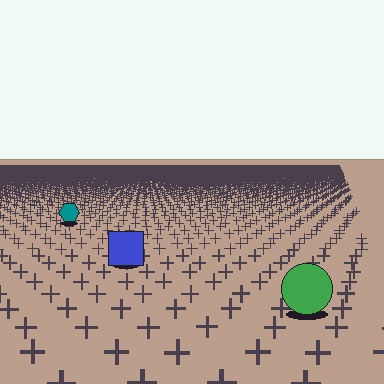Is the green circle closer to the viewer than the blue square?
Yes. The green circle is closer — you can tell from the texture gradient: the ground texture is coarser near it.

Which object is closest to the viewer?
The green circle is closest. The texture marks near it are larger and more spread out.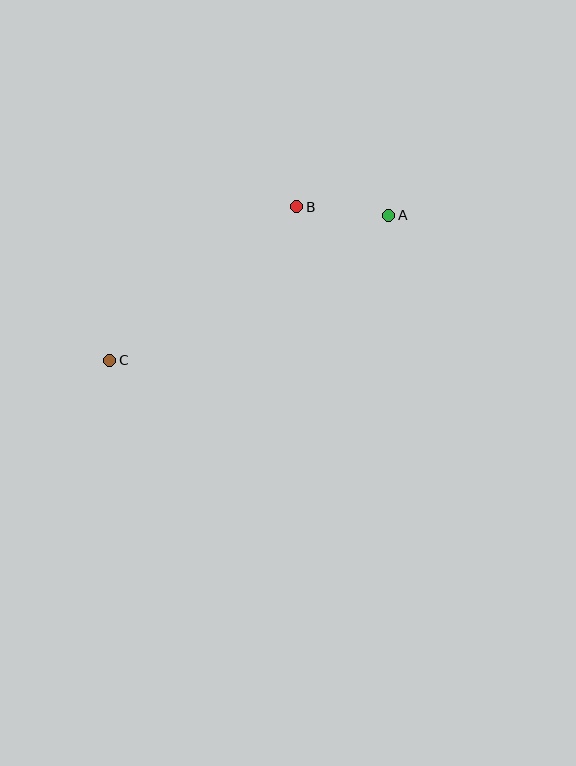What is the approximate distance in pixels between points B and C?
The distance between B and C is approximately 242 pixels.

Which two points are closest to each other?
Points A and B are closest to each other.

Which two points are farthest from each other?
Points A and C are farthest from each other.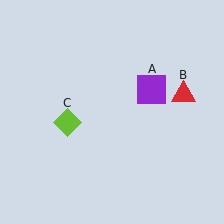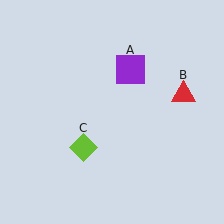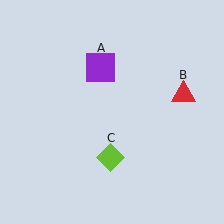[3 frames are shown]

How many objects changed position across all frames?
2 objects changed position: purple square (object A), lime diamond (object C).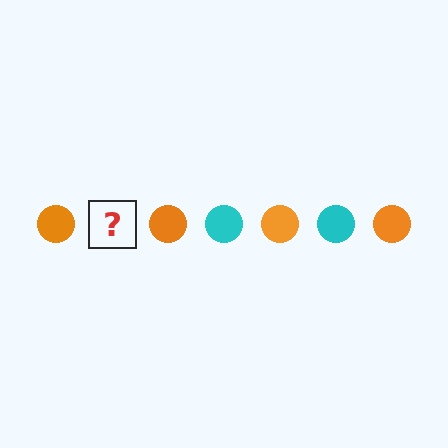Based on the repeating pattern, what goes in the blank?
The blank should be a cyan circle.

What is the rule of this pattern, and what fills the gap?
The rule is that the pattern cycles through orange, cyan circles. The gap should be filled with a cyan circle.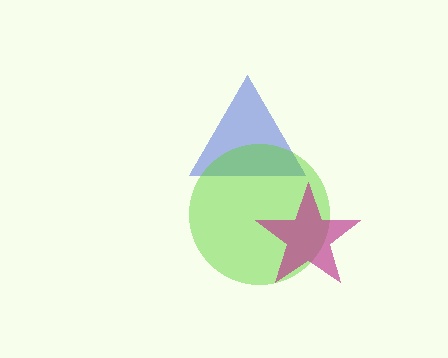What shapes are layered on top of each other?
The layered shapes are: a blue triangle, a lime circle, a magenta star.